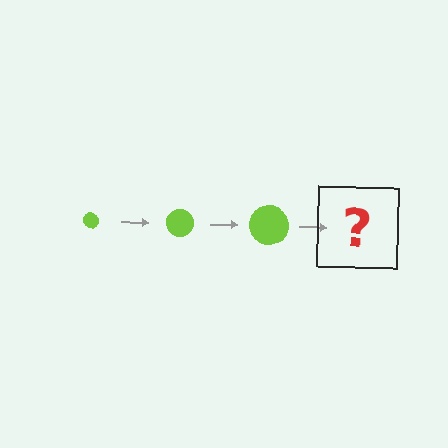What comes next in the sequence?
The next element should be a lime circle, larger than the previous one.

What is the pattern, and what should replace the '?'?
The pattern is that the circle gets progressively larger each step. The '?' should be a lime circle, larger than the previous one.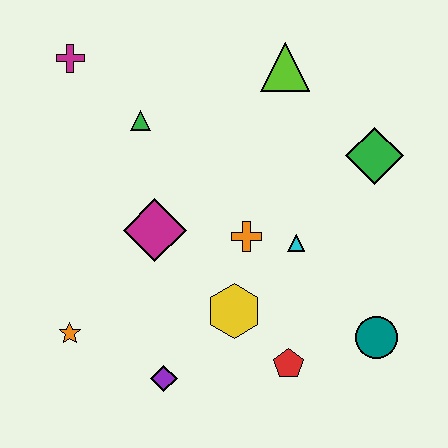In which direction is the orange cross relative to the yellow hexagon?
The orange cross is above the yellow hexagon.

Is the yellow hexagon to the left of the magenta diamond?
No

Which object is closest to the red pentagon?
The yellow hexagon is closest to the red pentagon.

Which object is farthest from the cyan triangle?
The magenta cross is farthest from the cyan triangle.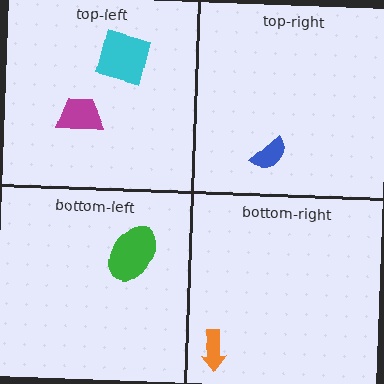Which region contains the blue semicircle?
The top-right region.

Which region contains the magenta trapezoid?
The top-left region.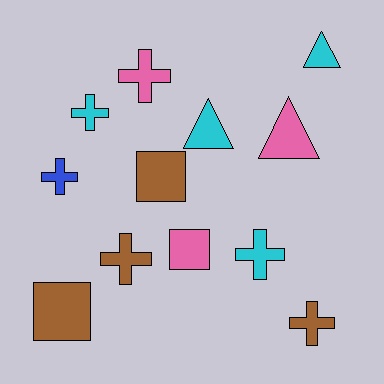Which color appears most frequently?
Cyan, with 4 objects.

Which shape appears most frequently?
Cross, with 6 objects.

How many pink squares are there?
There is 1 pink square.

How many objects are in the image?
There are 12 objects.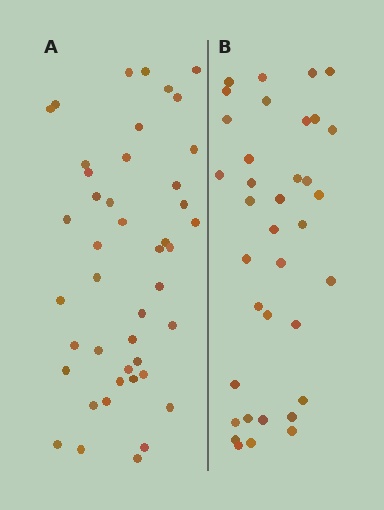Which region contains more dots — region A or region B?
Region A (the left region) has more dots.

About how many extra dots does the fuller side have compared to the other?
Region A has roughly 8 or so more dots than region B.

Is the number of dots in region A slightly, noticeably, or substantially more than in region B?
Region A has only slightly more — the two regions are fairly close. The ratio is roughly 1.2 to 1.